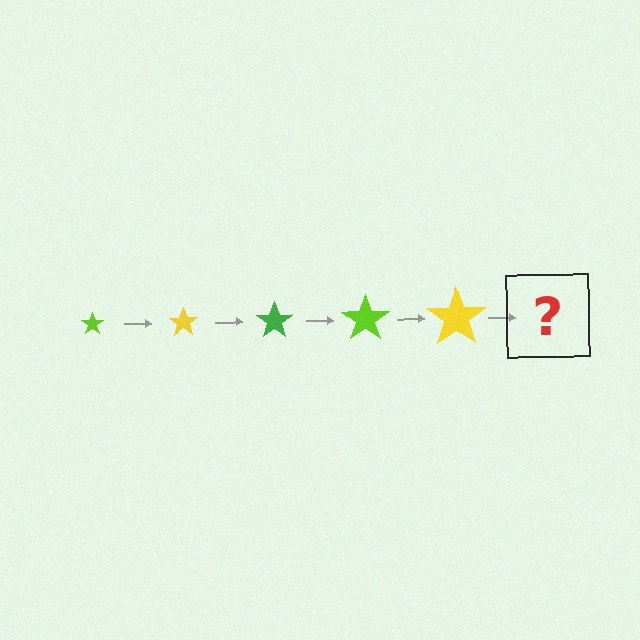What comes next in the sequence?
The next element should be a green star, larger than the previous one.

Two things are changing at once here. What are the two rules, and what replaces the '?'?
The two rules are that the star grows larger each step and the color cycles through lime, yellow, and green. The '?' should be a green star, larger than the previous one.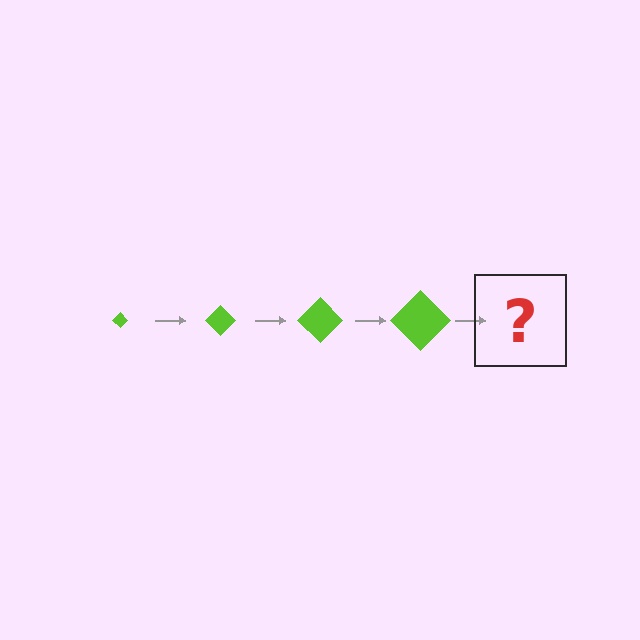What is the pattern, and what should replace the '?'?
The pattern is that the diamond gets progressively larger each step. The '?' should be a lime diamond, larger than the previous one.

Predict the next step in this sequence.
The next step is a lime diamond, larger than the previous one.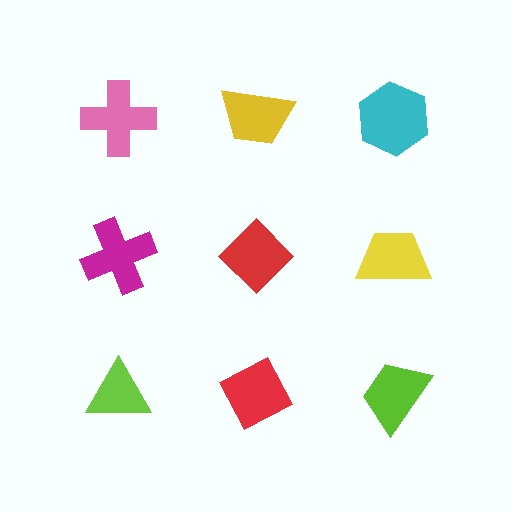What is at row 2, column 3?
A yellow trapezoid.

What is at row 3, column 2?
A red diamond.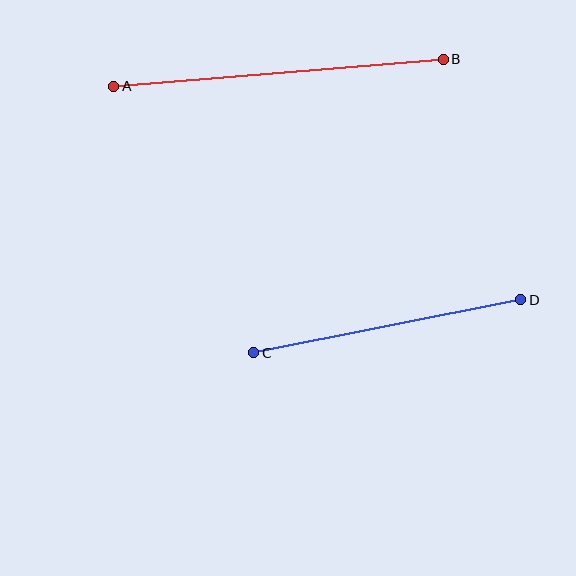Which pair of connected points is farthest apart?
Points A and B are farthest apart.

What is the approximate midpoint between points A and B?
The midpoint is at approximately (278, 73) pixels.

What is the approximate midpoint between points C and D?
The midpoint is at approximately (387, 326) pixels.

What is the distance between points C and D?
The distance is approximately 272 pixels.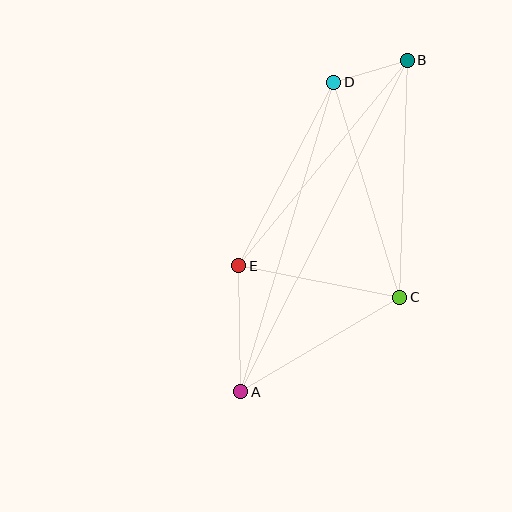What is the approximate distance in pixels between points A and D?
The distance between A and D is approximately 323 pixels.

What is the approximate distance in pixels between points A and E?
The distance between A and E is approximately 126 pixels.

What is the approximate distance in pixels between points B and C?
The distance between B and C is approximately 237 pixels.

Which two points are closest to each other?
Points B and D are closest to each other.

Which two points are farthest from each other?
Points A and B are farthest from each other.